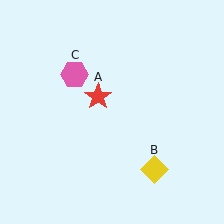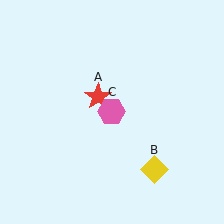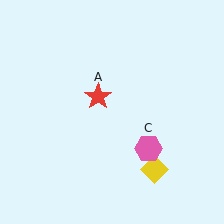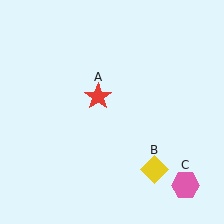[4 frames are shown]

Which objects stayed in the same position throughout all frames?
Red star (object A) and yellow diamond (object B) remained stationary.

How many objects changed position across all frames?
1 object changed position: pink hexagon (object C).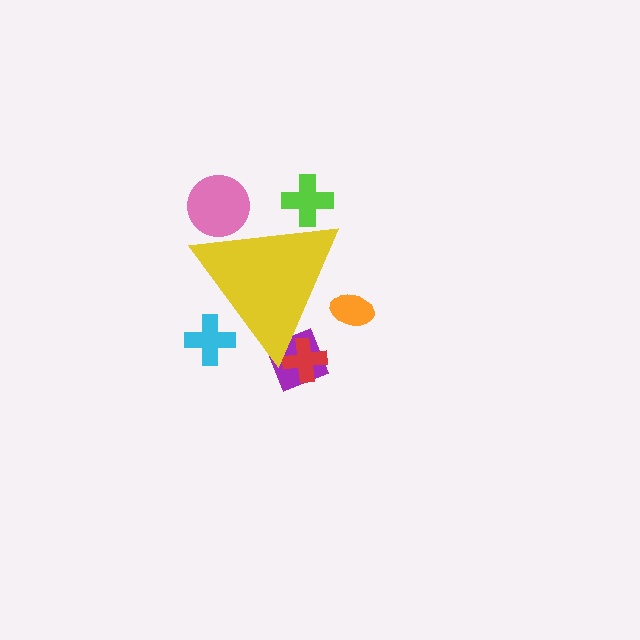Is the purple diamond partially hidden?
Yes, the purple diamond is partially hidden behind the yellow triangle.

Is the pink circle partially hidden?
Yes, the pink circle is partially hidden behind the yellow triangle.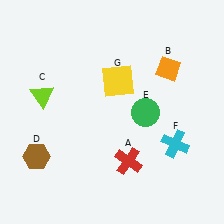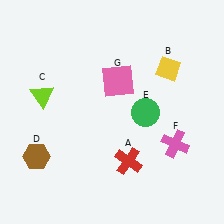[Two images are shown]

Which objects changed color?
B changed from orange to yellow. F changed from cyan to pink. G changed from yellow to pink.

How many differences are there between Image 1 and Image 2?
There are 3 differences between the two images.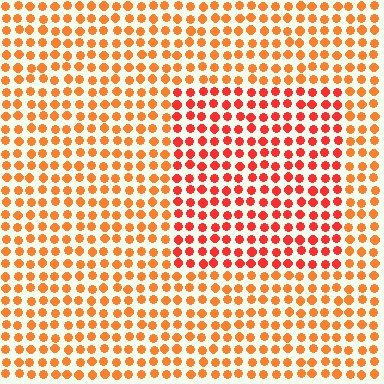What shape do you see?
I see a rectangle.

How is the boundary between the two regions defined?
The boundary is defined purely by a slight shift in hue (about 25 degrees). Spacing, size, and orientation are identical on both sides.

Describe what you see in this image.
The image is filled with small orange elements in a uniform arrangement. A rectangle-shaped region is visible where the elements are tinted to a slightly different hue, forming a subtle color boundary.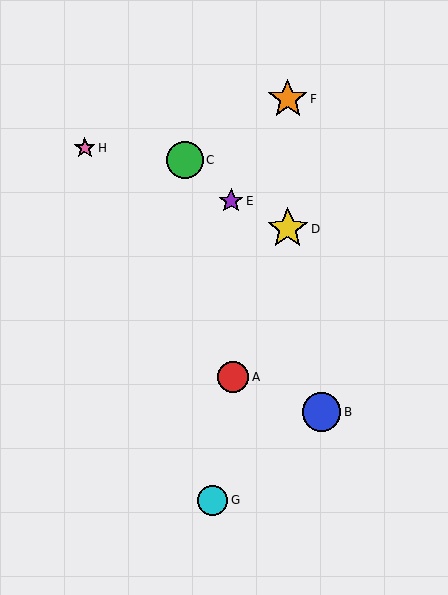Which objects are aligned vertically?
Objects D, F are aligned vertically.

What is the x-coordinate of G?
Object G is at x≈213.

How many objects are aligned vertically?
2 objects (D, F) are aligned vertically.